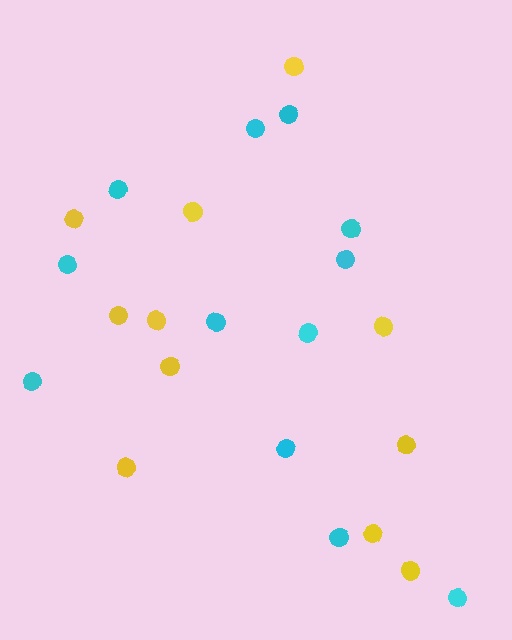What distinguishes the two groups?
There are 2 groups: one group of yellow circles (11) and one group of cyan circles (12).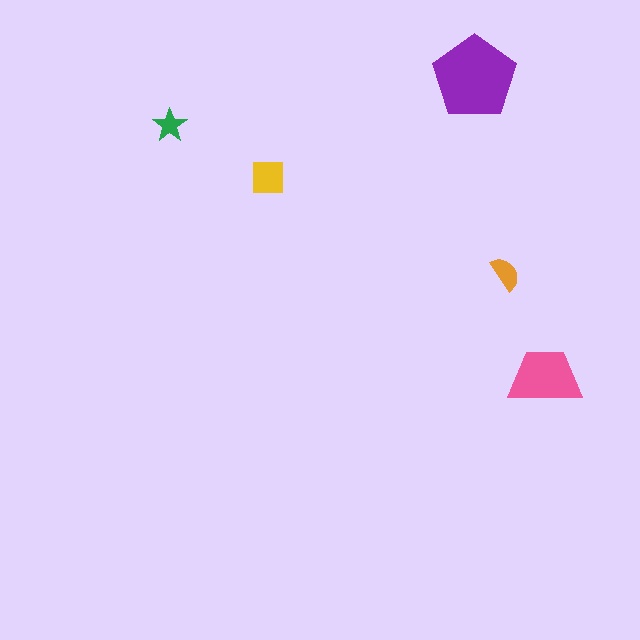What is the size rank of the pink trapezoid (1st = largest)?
2nd.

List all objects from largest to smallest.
The purple pentagon, the pink trapezoid, the yellow square, the orange semicircle, the green star.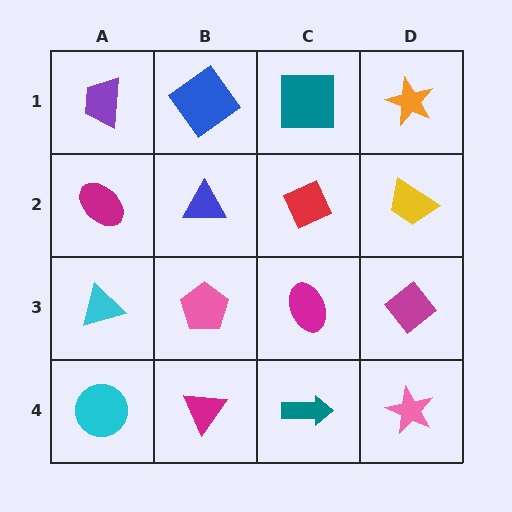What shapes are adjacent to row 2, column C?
A teal square (row 1, column C), a magenta ellipse (row 3, column C), a blue triangle (row 2, column B), a yellow trapezoid (row 2, column D).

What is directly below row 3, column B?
A magenta triangle.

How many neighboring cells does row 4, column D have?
2.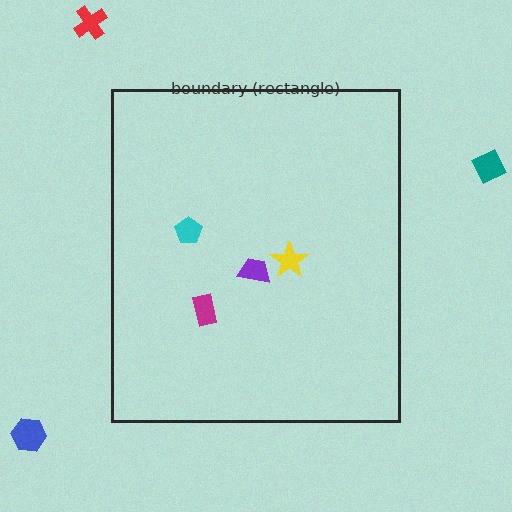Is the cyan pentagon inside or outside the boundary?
Inside.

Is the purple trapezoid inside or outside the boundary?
Inside.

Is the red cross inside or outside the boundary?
Outside.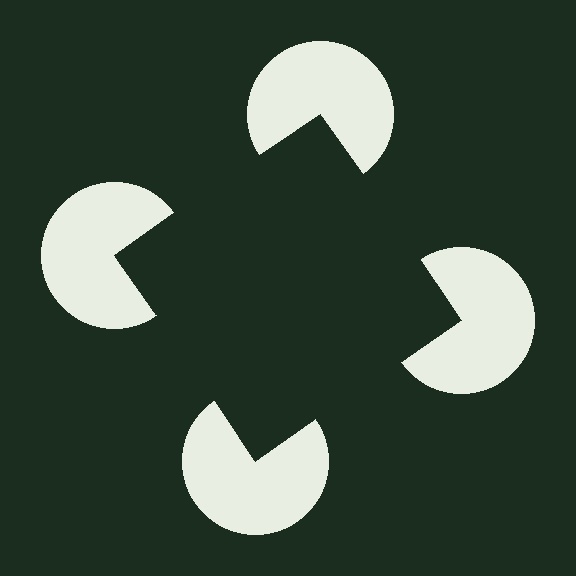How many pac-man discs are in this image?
There are 4 — one at each vertex of the illusory square.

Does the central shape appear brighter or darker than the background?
It typically appears slightly darker than the background, even though no actual brightness change is drawn.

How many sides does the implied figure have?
4 sides.